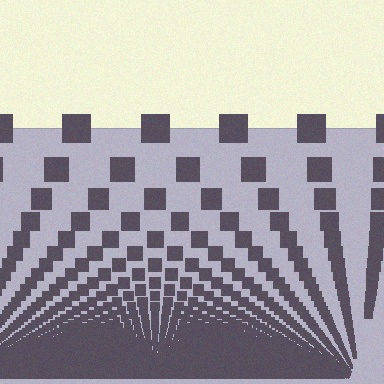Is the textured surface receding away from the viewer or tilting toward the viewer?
The surface appears to tilt toward the viewer. Texture elements get larger and sparser toward the top.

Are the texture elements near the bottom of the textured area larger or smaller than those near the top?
Smaller. The gradient is inverted — elements near the bottom are smaller and denser.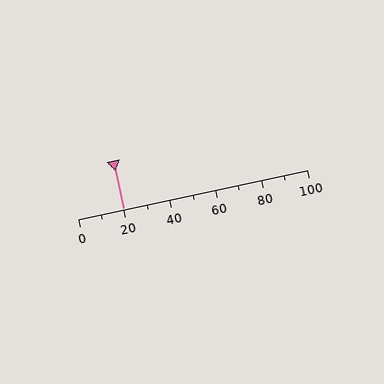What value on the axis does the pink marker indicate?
The marker indicates approximately 20.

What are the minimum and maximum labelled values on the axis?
The axis runs from 0 to 100.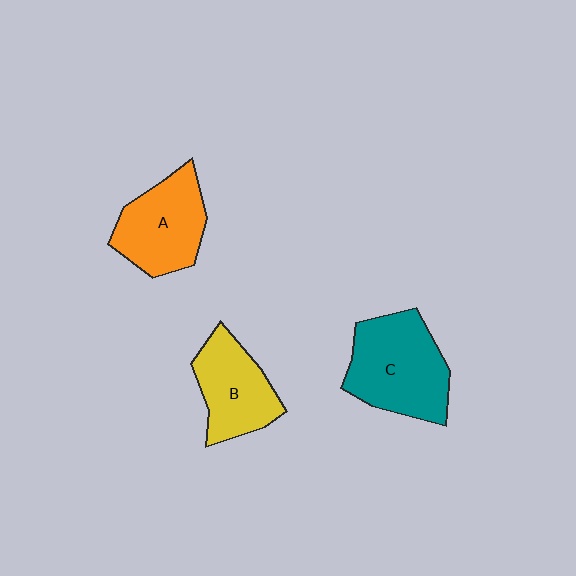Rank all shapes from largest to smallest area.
From largest to smallest: C (teal), A (orange), B (yellow).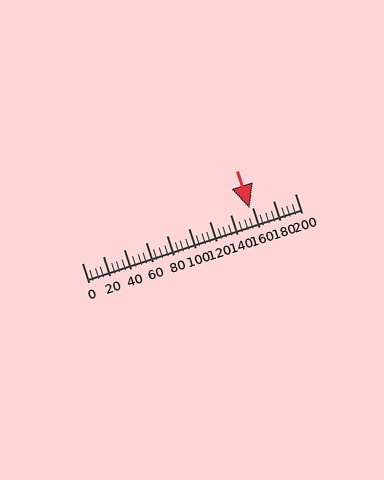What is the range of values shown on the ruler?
The ruler shows values from 0 to 200.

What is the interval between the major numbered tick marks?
The major tick marks are spaced 20 units apart.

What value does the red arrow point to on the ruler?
The red arrow points to approximately 158.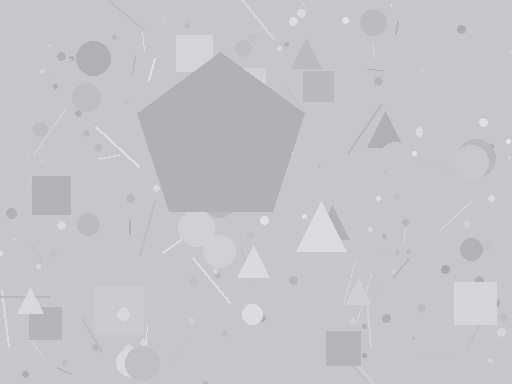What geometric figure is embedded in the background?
A pentagon is embedded in the background.